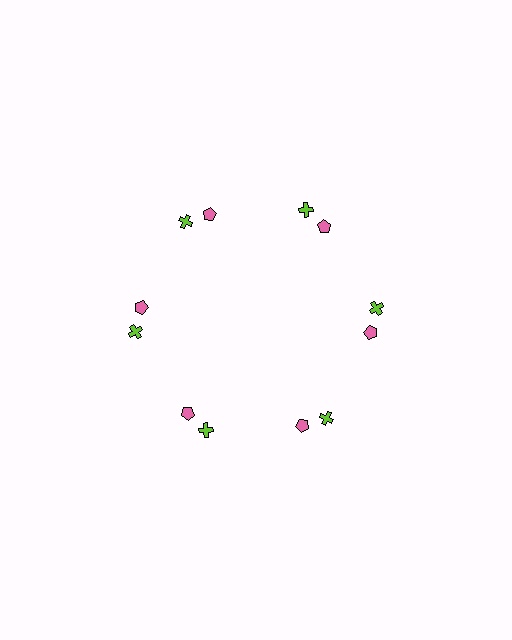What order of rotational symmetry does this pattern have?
This pattern has 6-fold rotational symmetry.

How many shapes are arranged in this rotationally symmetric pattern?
There are 12 shapes, arranged in 6 groups of 2.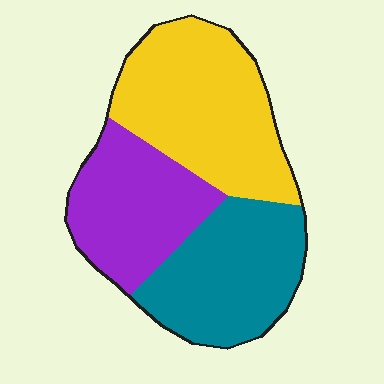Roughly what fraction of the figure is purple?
Purple takes up about one quarter (1/4) of the figure.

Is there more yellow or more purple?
Yellow.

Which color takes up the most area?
Yellow, at roughly 40%.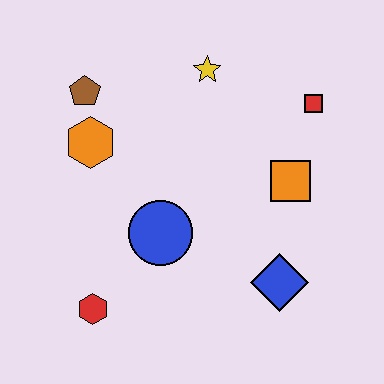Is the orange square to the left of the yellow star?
No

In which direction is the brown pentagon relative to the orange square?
The brown pentagon is to the left of the orange square.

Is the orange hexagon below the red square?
Yes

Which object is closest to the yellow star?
The red square is closest to the yellow star.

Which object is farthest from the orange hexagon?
The blue diamond is farthest from the orange hexagon.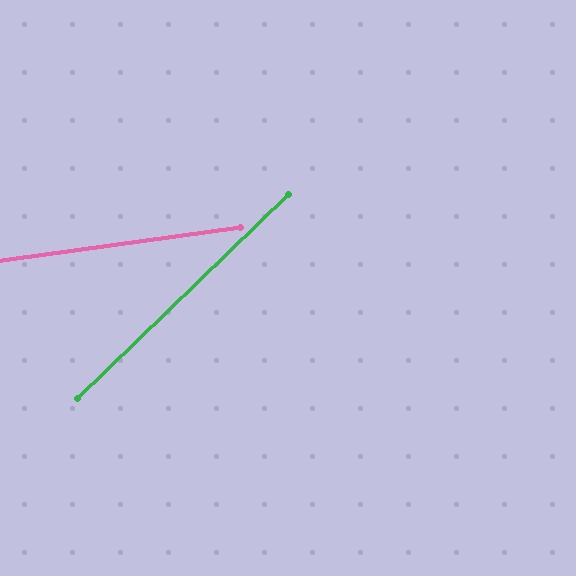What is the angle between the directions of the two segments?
Approximately 36 degrees.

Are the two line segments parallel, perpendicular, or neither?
Neither parallel nor perpendicular — they differ by about 36°.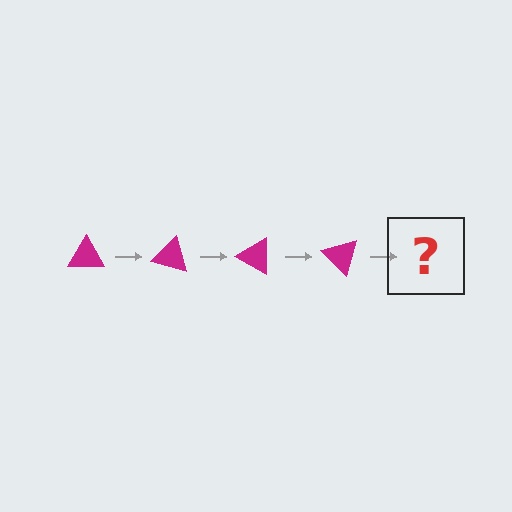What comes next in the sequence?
The next element should be a magenta triangle rotated 60 degrees.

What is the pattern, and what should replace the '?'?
The pattern is that the triangle rotates 15 degrees each step. The '?' should be a magenta triangle rotated 60 degrees.